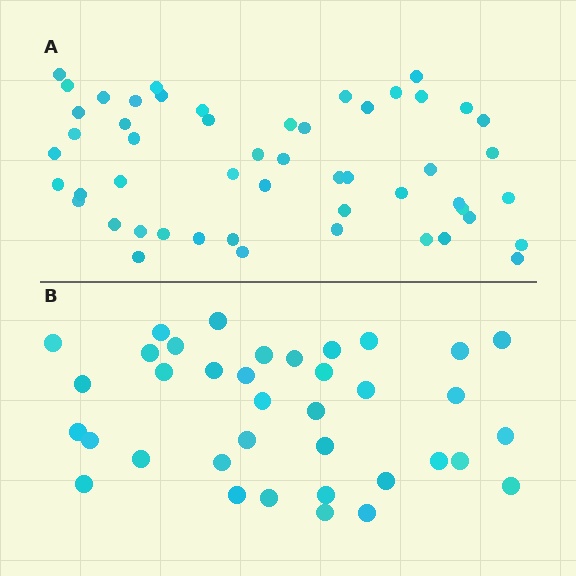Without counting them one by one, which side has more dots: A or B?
Region A (the top region) has more dots.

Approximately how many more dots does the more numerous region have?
Region A has approximately 15 more dots than region B.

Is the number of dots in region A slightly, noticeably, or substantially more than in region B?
Region A has noticeably more, but not dramatically so. The ratio is roughly 1.4 to 1.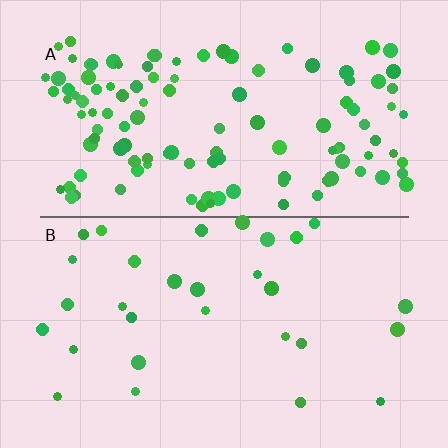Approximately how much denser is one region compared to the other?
Approximately 4.0× — region A over region B.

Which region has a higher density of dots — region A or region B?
A (the top).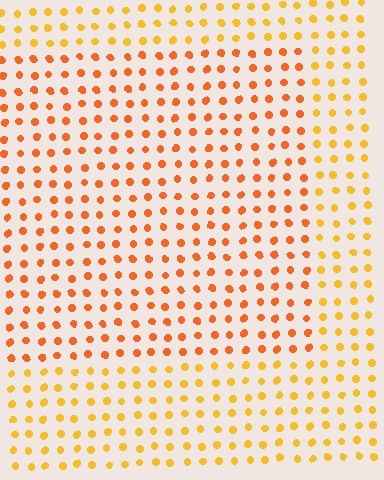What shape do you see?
I see a rectangle.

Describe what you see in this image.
The image is filled with small yellow elements in a uniform arrangement. A rectangle-shaped region is visible where the elements are tinted to a slightly different hue, forming a subtle color boundary.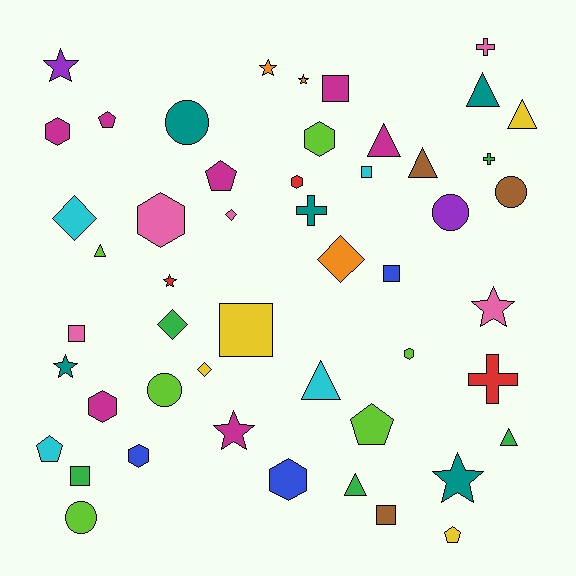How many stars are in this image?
There are 8 stars.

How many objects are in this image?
There are 50 objects.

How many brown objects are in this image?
There are 3 brown objects.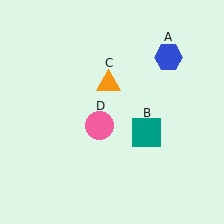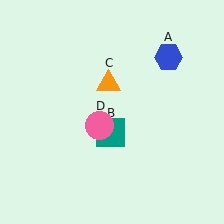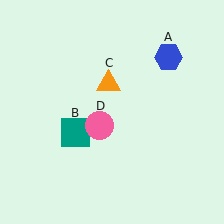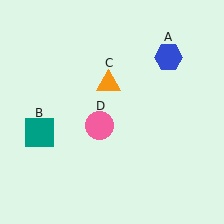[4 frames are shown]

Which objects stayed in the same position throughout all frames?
Blue hexagon (object A) and orange triangle (object C) and pink circle (object D) remained stationary.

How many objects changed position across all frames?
1 object changed position: teal square (object B).